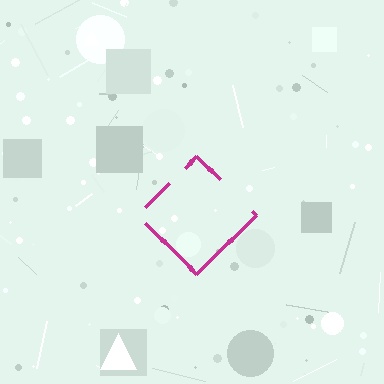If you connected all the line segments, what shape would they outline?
They would outline a diamond.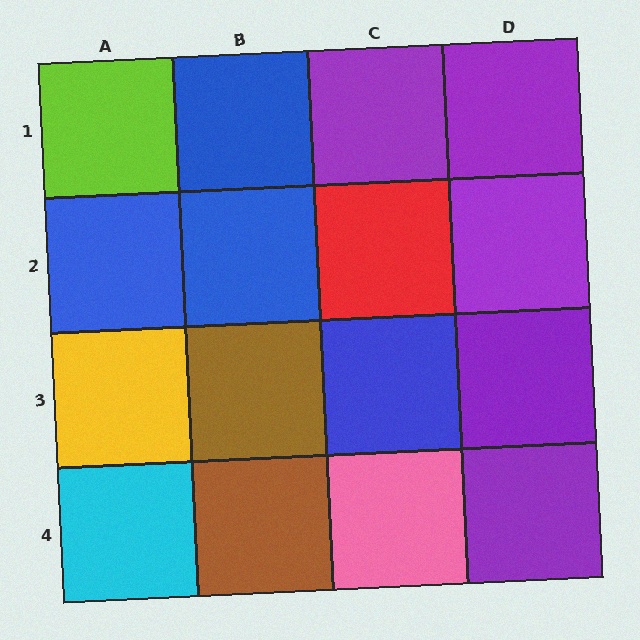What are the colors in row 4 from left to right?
Cyan, brown, pink, purple.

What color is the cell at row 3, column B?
Brown.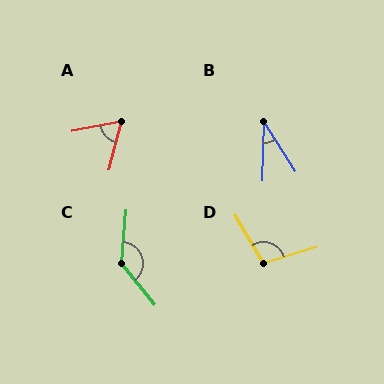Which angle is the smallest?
B, at approximately 34 degrees.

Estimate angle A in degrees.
Approximately 65 degrees.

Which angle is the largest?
C, at approximately 136 degrees.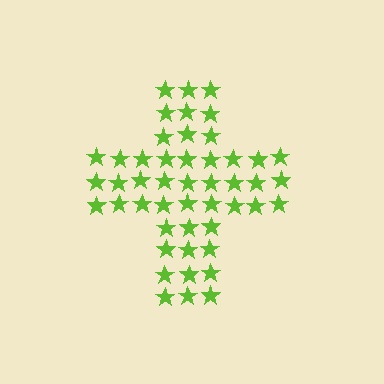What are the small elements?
The small elements are stars.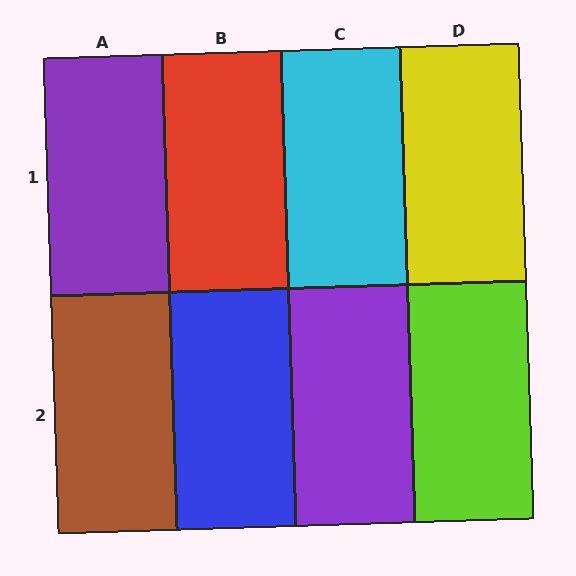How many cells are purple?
2 cells are purple.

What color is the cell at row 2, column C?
Purple.